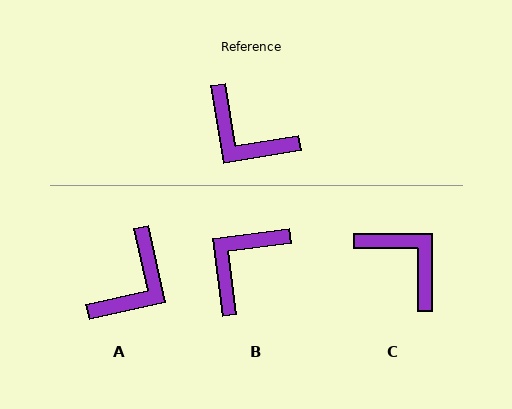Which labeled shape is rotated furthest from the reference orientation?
C, about 171 degrees away.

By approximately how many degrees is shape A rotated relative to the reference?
Approximately 94 degrees counter-clockwise.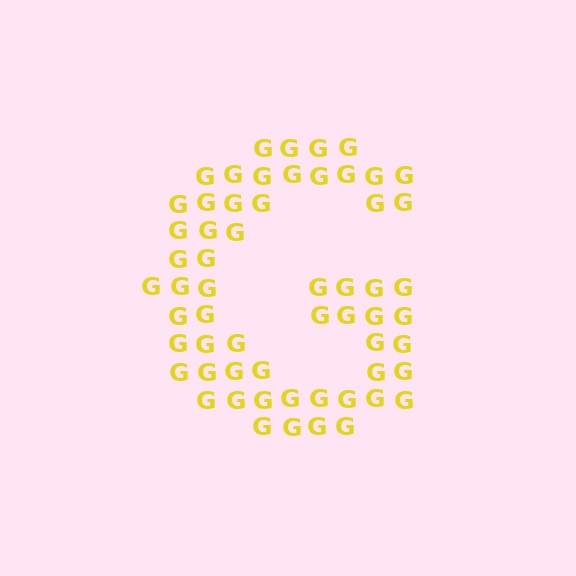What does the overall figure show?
The overall figure shows the letter G.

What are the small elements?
The small elements are letter G's.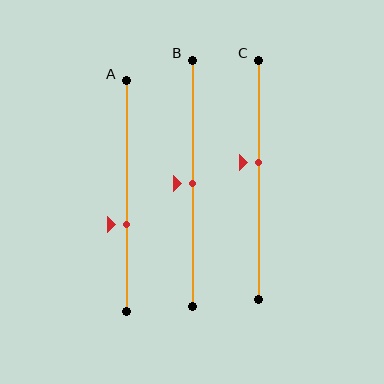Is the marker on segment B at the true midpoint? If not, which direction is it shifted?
Yes, the marker on segment B is at the true midpoint.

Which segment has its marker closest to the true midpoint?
Segment B has its marker closest to the true midpoint.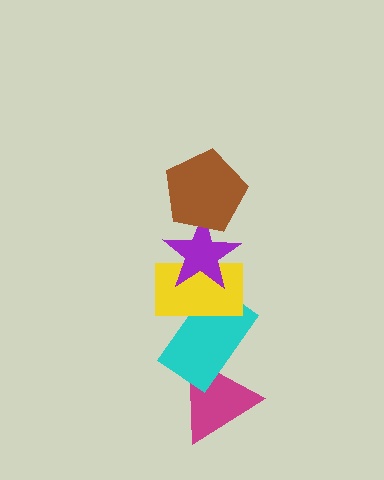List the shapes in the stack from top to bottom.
From top to bottom: the brown pentagon, the purple star, the yellow rectangle, the cyan rectangle, the magenta triangle.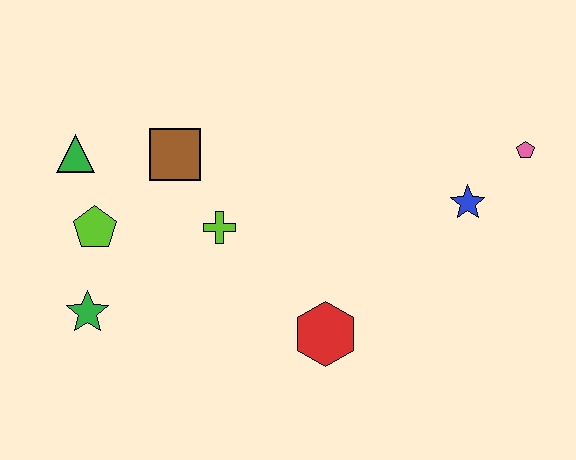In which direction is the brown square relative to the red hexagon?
The brown square is above the red hexagon.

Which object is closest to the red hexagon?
The lime cross is closest to the red hexagon.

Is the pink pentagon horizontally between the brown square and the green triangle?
No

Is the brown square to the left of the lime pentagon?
No